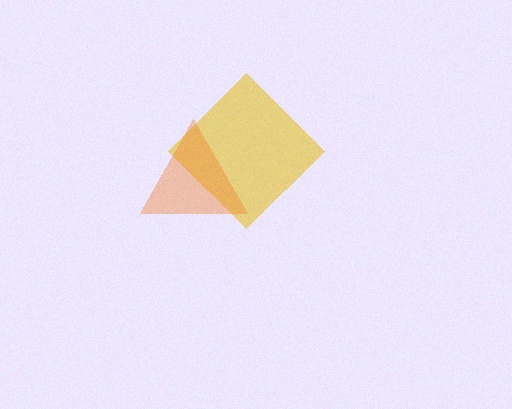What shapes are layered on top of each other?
The layered shapes are: a yellow diamond, an orange triangle.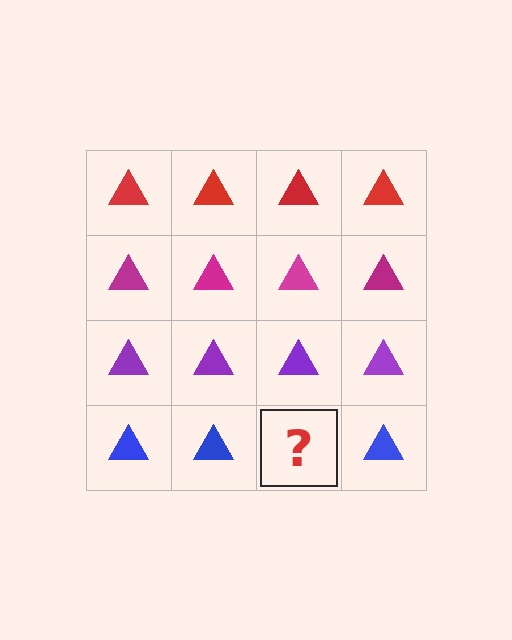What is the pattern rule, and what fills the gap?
The rule is that each row has a consistent color. The gap should be filled with a blue triangle.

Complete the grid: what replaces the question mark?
The question mark should be replaced with a blue triangle.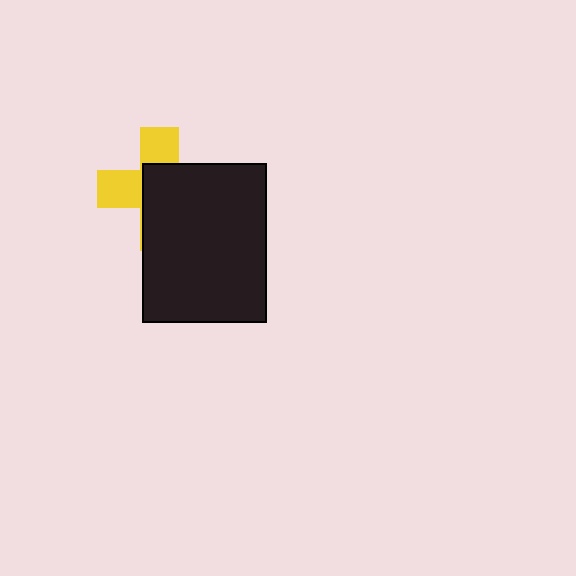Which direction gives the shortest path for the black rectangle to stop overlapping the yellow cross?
Moving toward the lower-right gives the shortest separation.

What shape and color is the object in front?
The object in front is a black rectangle.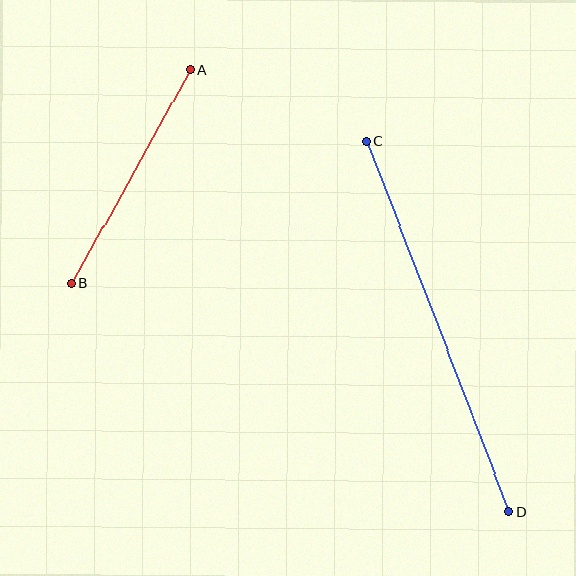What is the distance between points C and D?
The distance is approximately 397 pixels.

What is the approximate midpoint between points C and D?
The midpoint is at approximately (438, 326) pixels.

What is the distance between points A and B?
The distance is approximately 245 pixels.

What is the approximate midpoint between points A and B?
The midpoint is at approximately (131, 177) pixels.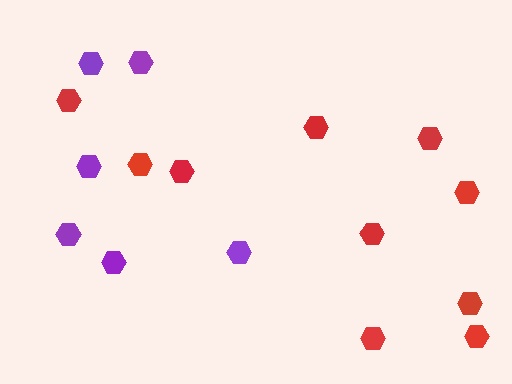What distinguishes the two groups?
There are 2 groups: one group of purple hexagons (6) and one group of red hexagons (10).